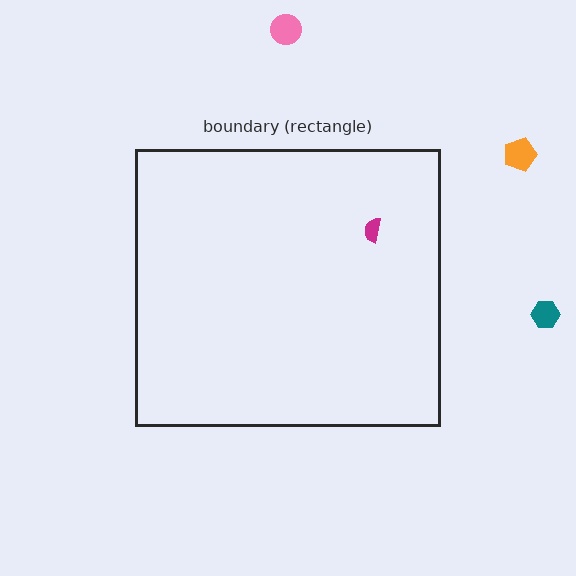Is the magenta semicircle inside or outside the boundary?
Inside.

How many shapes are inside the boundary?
1 inside, 3 outside.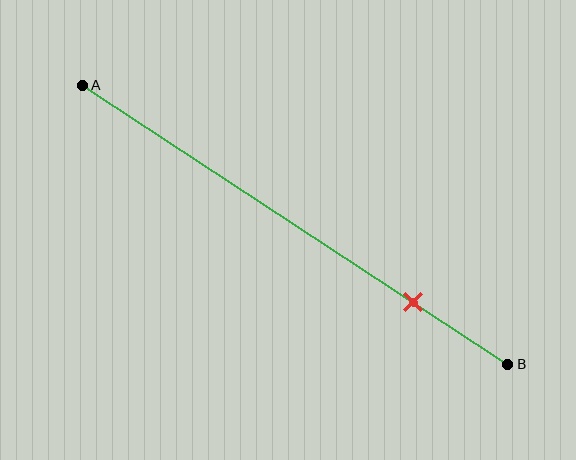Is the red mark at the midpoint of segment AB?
No, the mark is at about 80% from A, not at the 50% midpoint.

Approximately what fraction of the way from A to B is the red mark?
The red mark is approximately 80% of the way from A to B.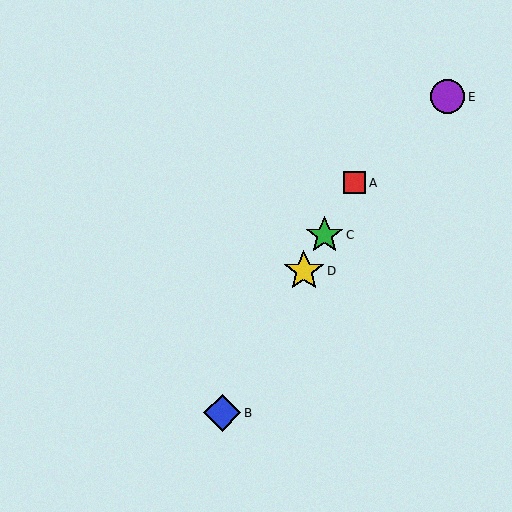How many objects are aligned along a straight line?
4 objects (A, B, C, D) are aligned along a straight line.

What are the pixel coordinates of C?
Object C is at (325, 236).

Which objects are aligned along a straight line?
Objects A, B, C, D are aligned along a straight line.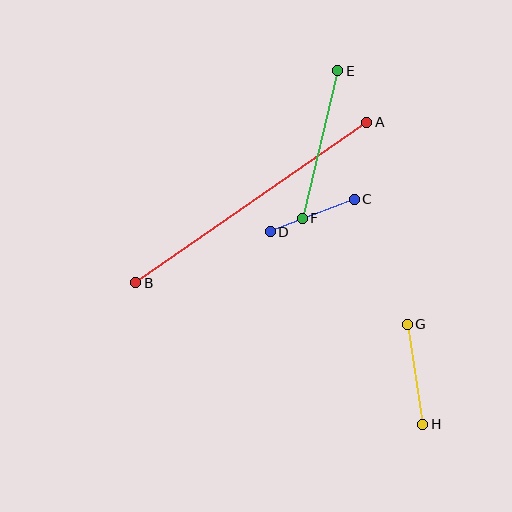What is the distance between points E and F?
The distance is approximately 152 pixels.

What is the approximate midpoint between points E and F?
The midpoint is at approximately (320, 145) pixels.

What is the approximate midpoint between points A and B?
The midpoint is at approximately (251, 202) pixels.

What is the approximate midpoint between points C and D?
The midpoint is at approximately (312, 215) pixels.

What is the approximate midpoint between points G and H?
The midpoint is at approximately (415, 374) pixels.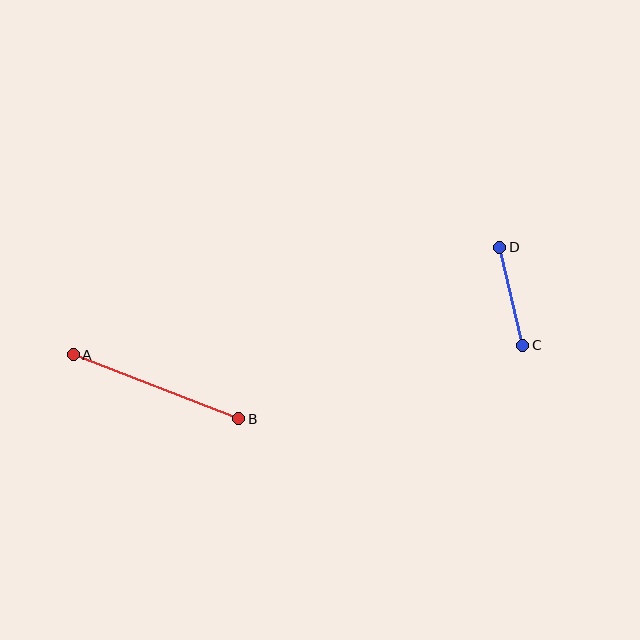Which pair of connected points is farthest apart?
Points A and B are farthest apart.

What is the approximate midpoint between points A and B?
The midpoint is at approximately (156, 387) pixels.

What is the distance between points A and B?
The distance is approximately 178 pixels.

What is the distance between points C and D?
The distance is approximately 101 pixels.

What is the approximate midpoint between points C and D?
The midpoint is at approximately (511, 296) pixels.